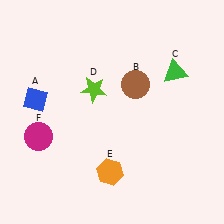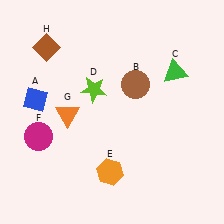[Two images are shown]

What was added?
An orange triangle (G), a brown diamond (H) were added in Image 2.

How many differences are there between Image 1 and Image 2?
There are 2 differences between the two images.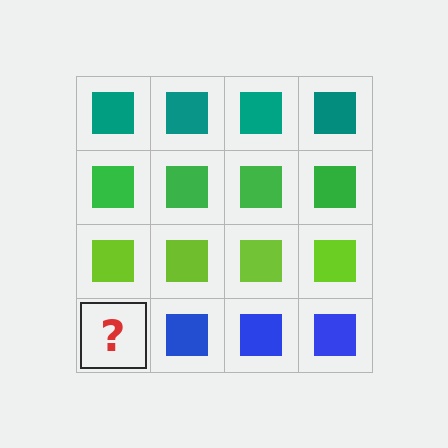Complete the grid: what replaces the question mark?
The question mark should be replaced with a blue square.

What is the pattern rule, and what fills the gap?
The rule is that each row has a consistent color. The gap should be filled with a blue square.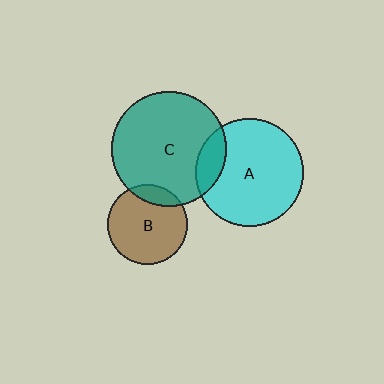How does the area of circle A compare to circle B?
Approximately 1.8 times.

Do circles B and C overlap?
Yes.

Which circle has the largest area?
Circle C (teal).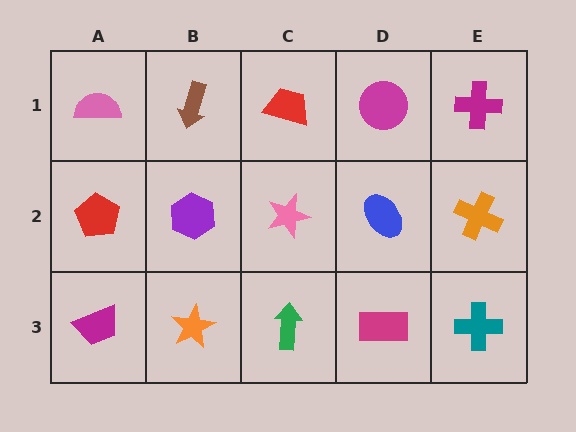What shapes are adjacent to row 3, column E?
An orange cross (row 2, column E), a magenta rectangle (row 3, column D).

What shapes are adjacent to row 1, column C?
A pink star (row 2, column C), a brown arrow (row 1, column B), a magenta circle (row 1, column D).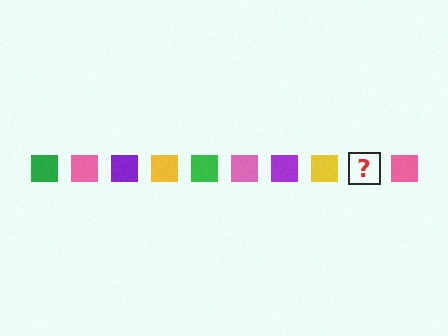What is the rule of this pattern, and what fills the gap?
The rule is that the pattern cycles through green, pink, purple, yellow squares. The gap should be filled with a green square.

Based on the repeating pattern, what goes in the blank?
The blank should be a green square.